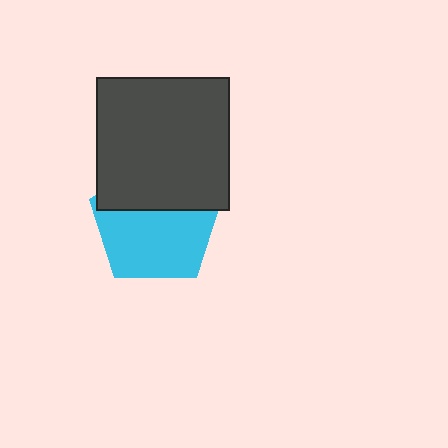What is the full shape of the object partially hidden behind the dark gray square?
The partially hidden object is a cyan pentagon.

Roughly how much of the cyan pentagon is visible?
About half of it is visible (roughly 60%).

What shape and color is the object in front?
The object in front is a dark gray square.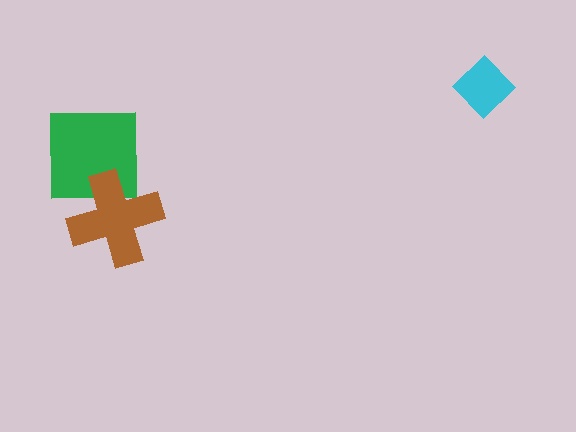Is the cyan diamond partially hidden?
No, no other shape covers it.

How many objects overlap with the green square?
1 object overlaps with the green square.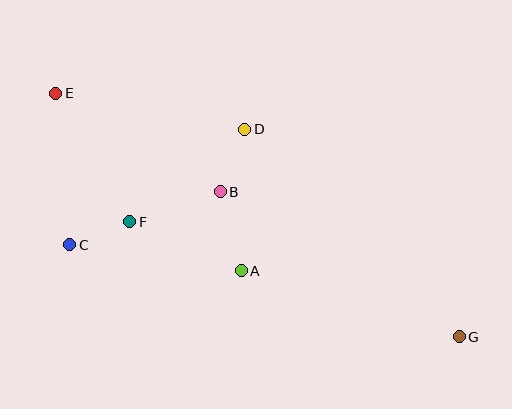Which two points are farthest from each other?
Points E and G are farthest from each other.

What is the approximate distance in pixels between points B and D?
The distance between B and D is approximately 67 pixels.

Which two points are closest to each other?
Points C and F are closest to each other.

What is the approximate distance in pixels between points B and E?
The distance between B and E is approximately 192 pixels.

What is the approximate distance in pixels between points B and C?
The distance between B and C is approximately 160 pixels.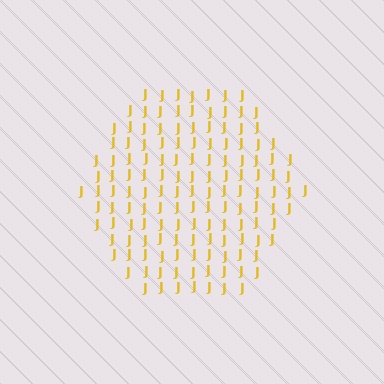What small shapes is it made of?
It is made of small letter J's.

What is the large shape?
The large shape is a hexagon.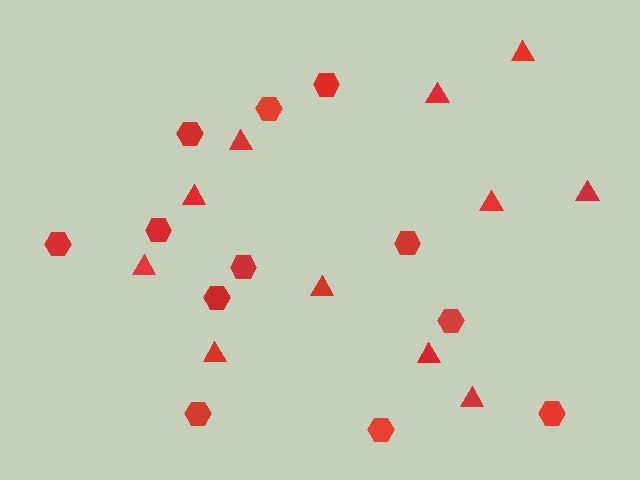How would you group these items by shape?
There are 2 groups: one group of triangles (11) and one group of hexagons (12).